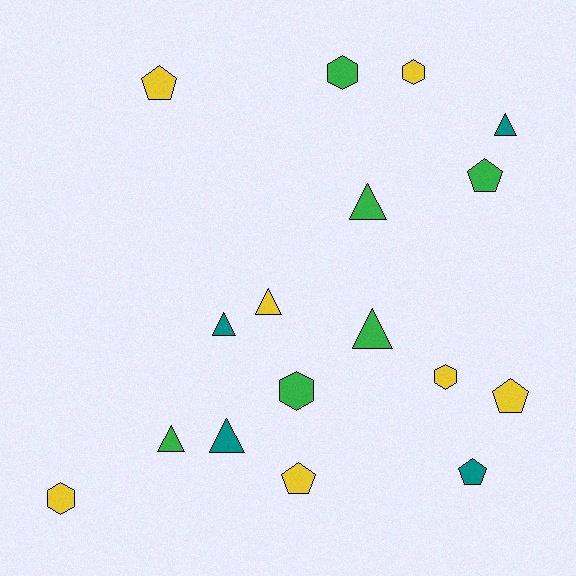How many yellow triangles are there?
There is 1 yellow triangle.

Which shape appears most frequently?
Triangle, with 7 objects.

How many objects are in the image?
There are 17 objects.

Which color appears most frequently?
Yellow, with 7 objects.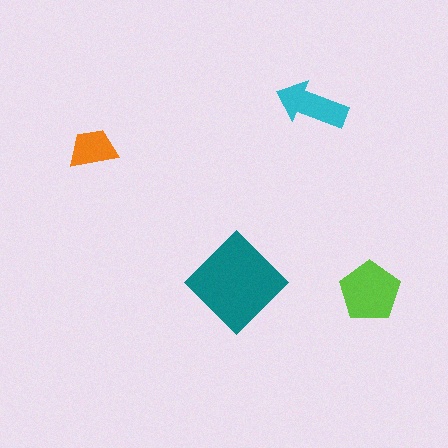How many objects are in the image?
There are 4 objects in the image.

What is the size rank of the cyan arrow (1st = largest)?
3rd.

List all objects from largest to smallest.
The teal diamond, the lime pentagon, the cyan arrow, the orange trapezoid.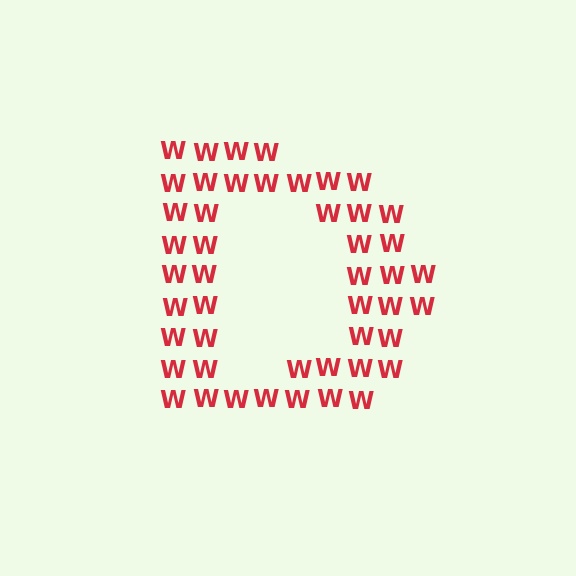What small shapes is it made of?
It is made of small letter W's.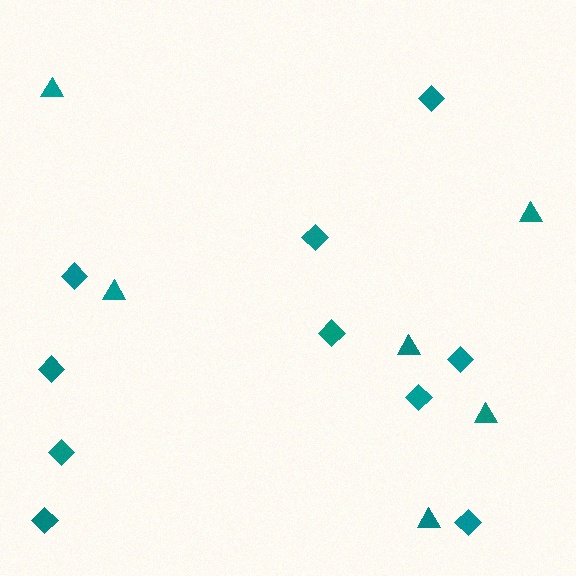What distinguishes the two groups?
There are 2 groups: one group of triangles (6) and one group of diamonds (10).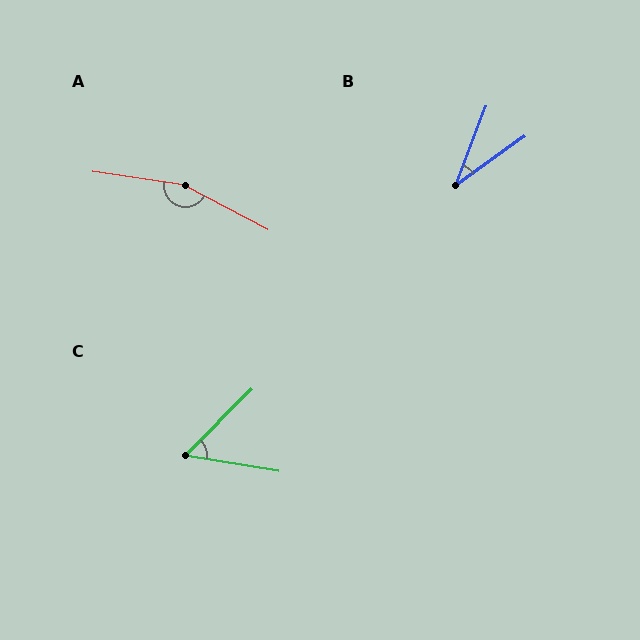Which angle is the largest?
A, at approximately 161 degrees.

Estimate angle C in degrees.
Approximately 54 degrees.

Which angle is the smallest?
B, at approximately 34 degrees.